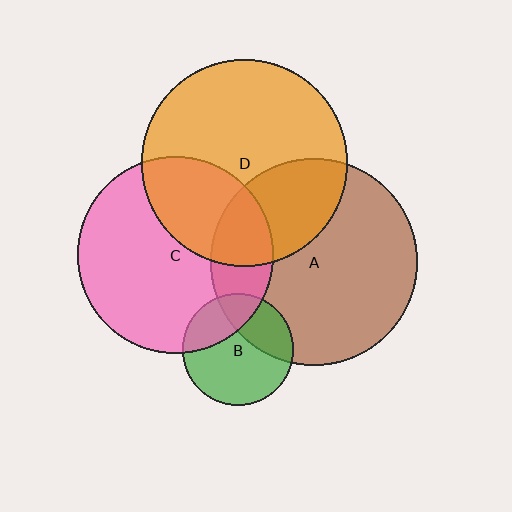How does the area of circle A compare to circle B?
Approximately 3.4 times.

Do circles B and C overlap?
Yes.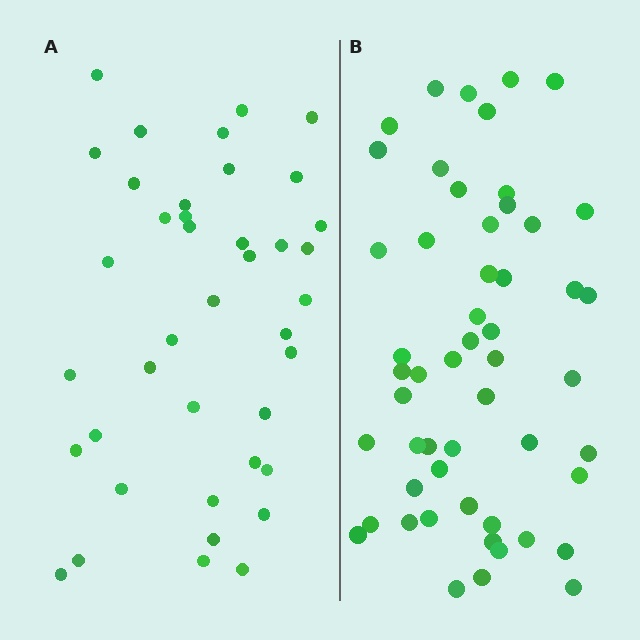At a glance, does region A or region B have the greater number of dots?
Region B (the right region) has more dots.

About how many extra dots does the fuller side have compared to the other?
Region B has approximately 15 more dots than region A.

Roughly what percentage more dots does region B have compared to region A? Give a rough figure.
About 30% more.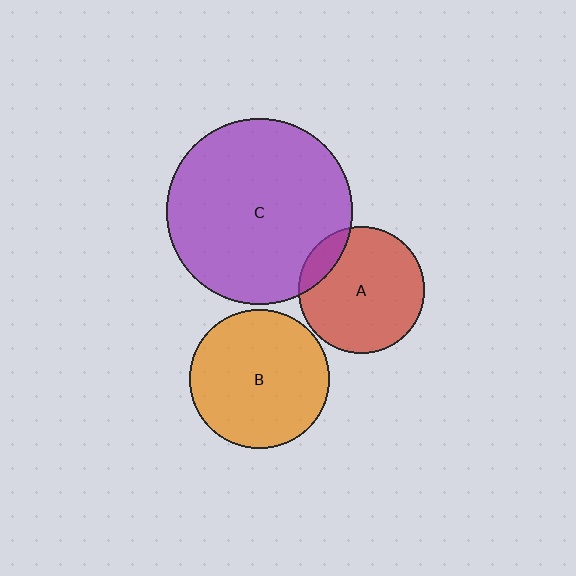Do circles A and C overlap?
Yes.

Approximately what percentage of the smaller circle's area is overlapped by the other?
Approximately 15%.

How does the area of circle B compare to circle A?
Approximately 1.2 times.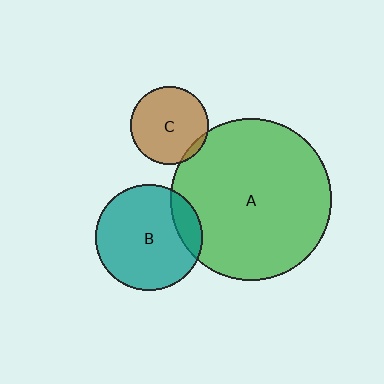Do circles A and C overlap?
Yes.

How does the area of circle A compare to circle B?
Approximately 2.3 times.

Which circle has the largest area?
Circle A (green).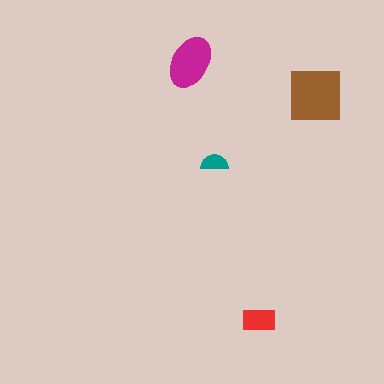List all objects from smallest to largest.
The teal semicircle, the red rectangle, the magenta ellipse, the brown square.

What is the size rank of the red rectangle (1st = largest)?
3rd.